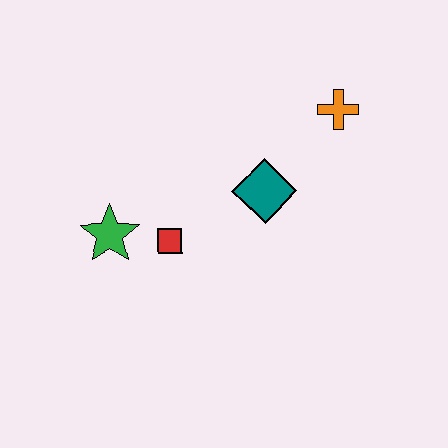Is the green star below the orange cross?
Yes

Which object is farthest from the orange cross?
The green star is farthest from the orange cross.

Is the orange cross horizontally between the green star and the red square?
No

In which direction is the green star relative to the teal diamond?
The green star is to the left of the teal diamond.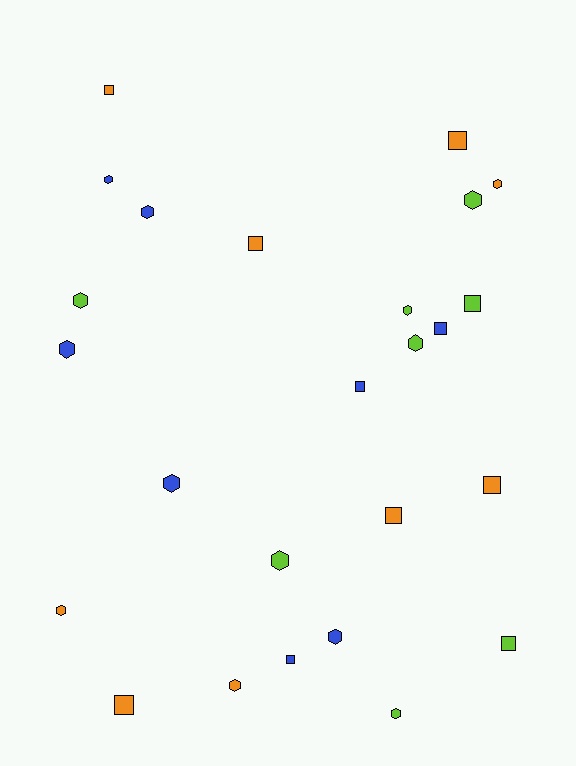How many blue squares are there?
There are 3 blue squares.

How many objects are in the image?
There are 25 objects.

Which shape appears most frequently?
Hexagon, with 14 objects.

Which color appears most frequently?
Orange, with 9 objects.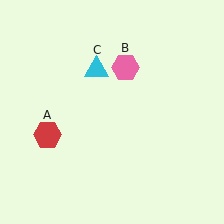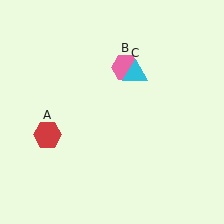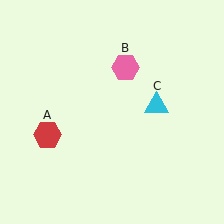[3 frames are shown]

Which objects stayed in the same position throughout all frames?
Red hexagon (object A) and pink hexagon (object B) remained stationary.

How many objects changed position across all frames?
1 object changed position: cyan triangle (object C).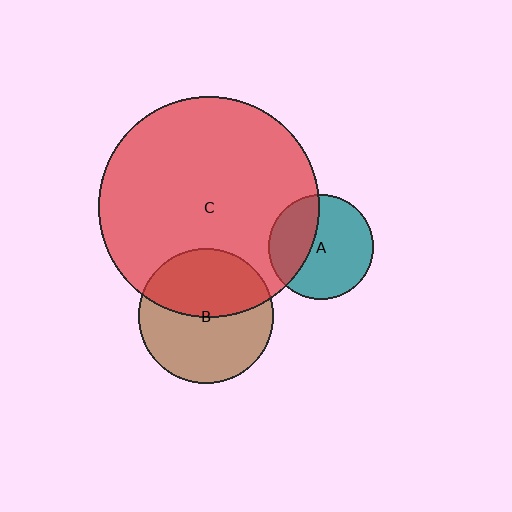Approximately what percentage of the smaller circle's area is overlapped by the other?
Approximately 45%.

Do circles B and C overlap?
Yes.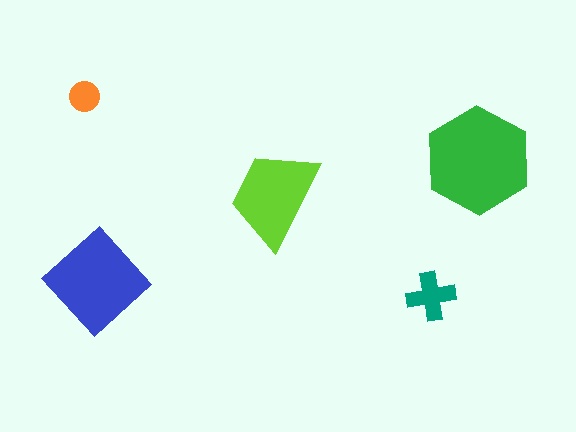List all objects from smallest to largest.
The orange circle, the teal cross, the lime trapezoid, the blue diamond, the green hexagon.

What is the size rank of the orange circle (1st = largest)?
5th.